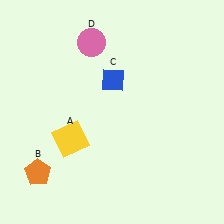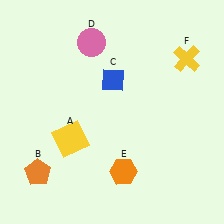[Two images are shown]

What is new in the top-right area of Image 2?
A yellow cross (F) was added in the top-right area of Image 2.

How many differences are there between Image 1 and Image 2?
There are 2 differences between the two images.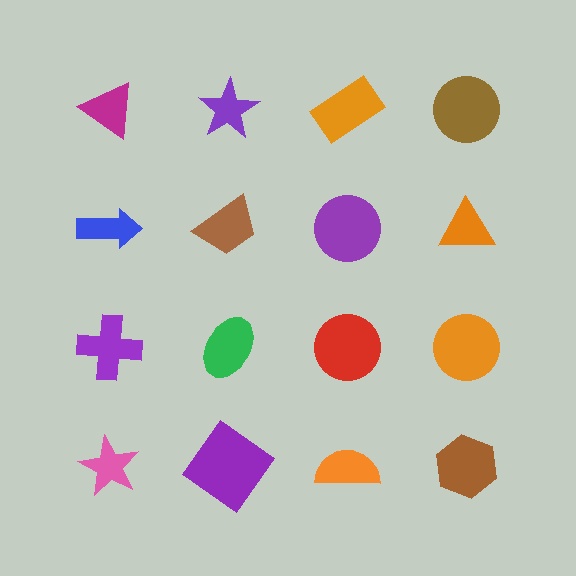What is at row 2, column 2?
A brown trapezoid.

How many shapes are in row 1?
4 shapes.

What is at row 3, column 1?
A purple cross.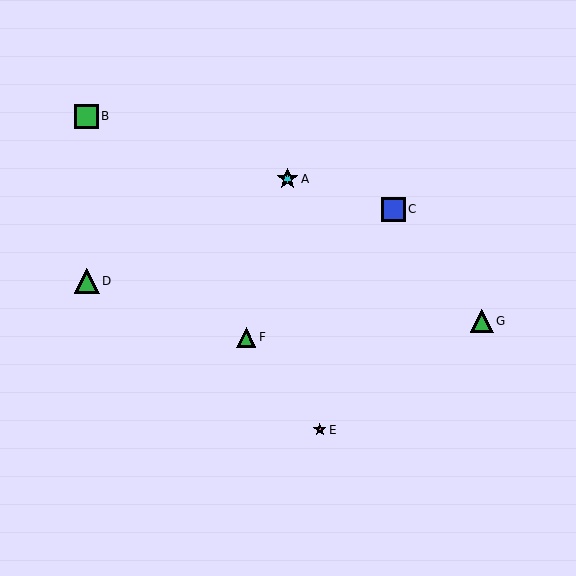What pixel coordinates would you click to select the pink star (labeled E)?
Click at (320, 430) to select the pink star E.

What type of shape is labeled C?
Shape C is a blue square.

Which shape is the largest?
The green triangle (labeled D) is the largest.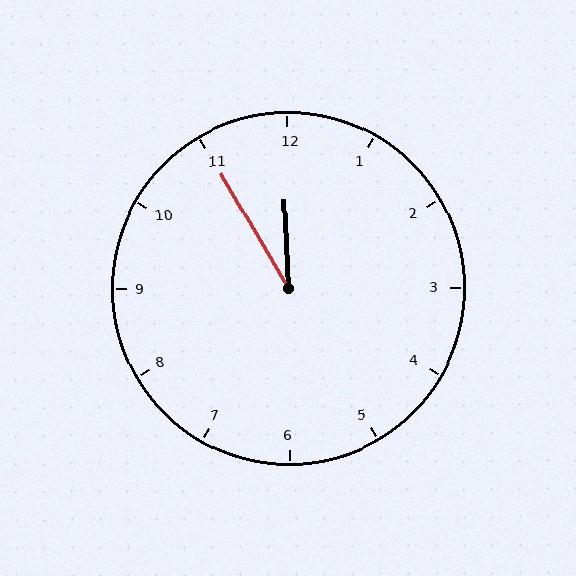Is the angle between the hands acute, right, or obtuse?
It is acute.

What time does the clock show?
11:55.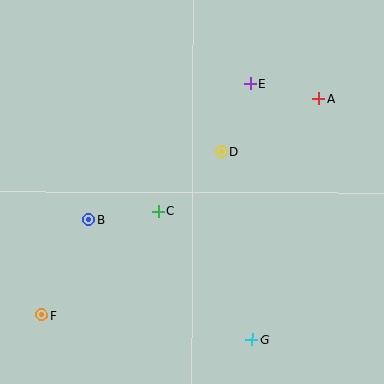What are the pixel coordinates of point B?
Point B is at (89, 219).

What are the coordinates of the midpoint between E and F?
The midpoint between E and F is at (146, 200).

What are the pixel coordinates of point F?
Point F is at (41, 315).